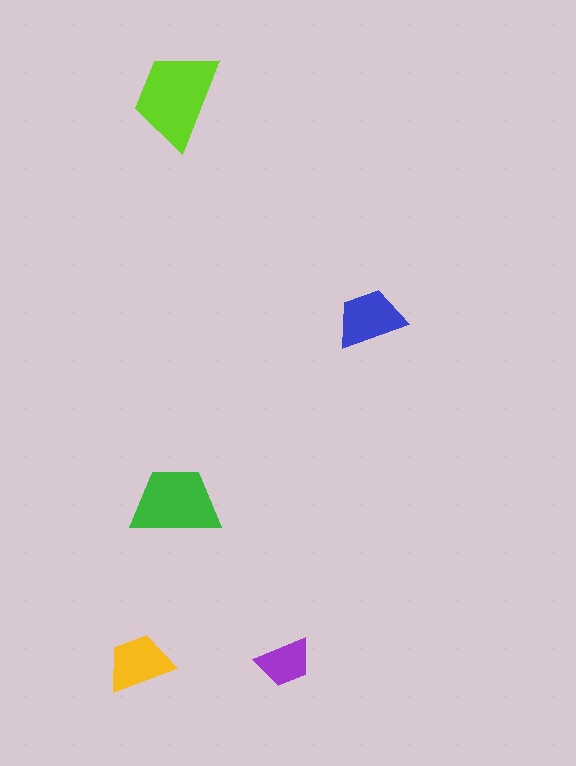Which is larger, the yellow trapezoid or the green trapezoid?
The green one.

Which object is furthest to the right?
The blue trapezoid is rightmost.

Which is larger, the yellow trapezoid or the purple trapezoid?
The yellow one.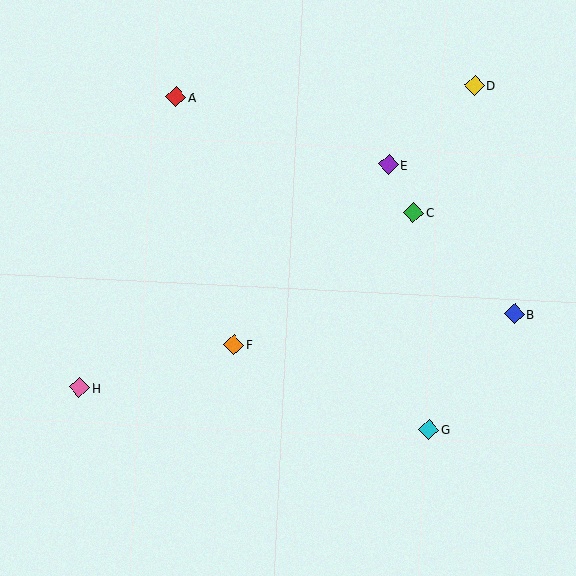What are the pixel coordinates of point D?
Point D is at (475, 85).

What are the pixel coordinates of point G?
Point G is at (429, 429).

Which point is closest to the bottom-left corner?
Point H is closest to the bottom-left corner.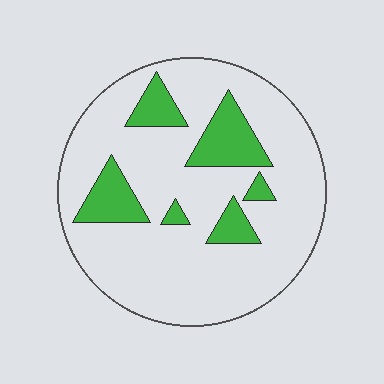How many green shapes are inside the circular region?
6.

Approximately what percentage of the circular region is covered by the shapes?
Approximately 20%.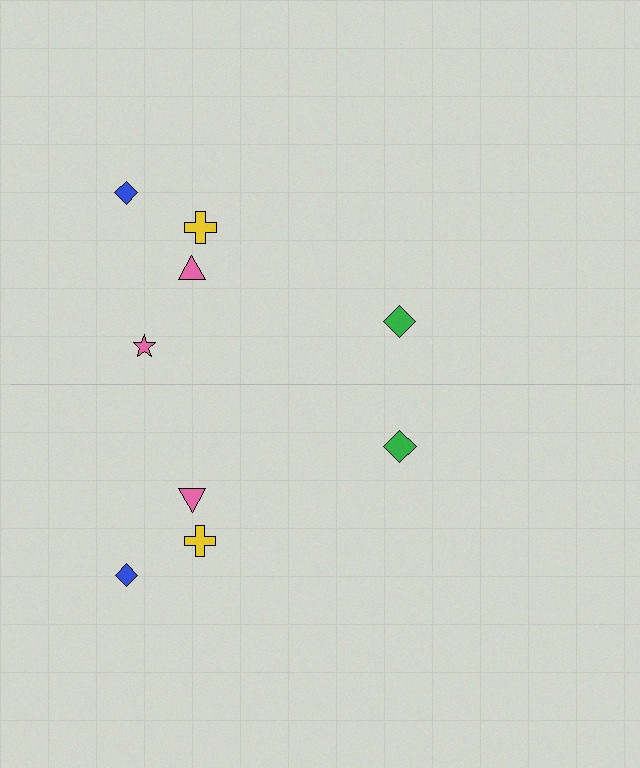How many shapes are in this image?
There are 9 shapes in this image.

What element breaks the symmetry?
A pink star is missing from the bottom side.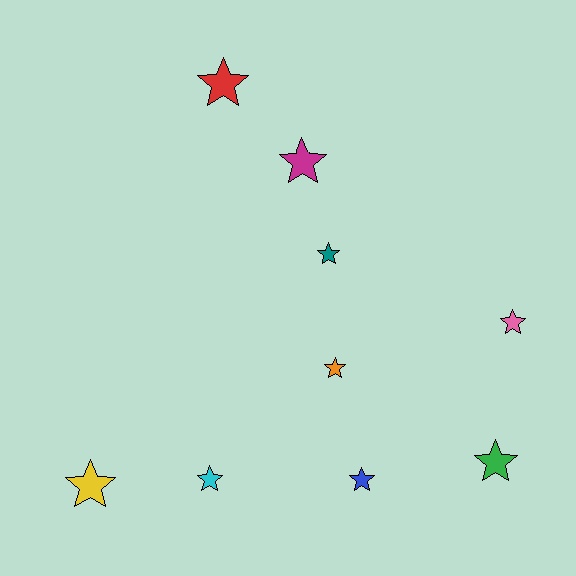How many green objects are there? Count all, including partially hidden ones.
There is 1 green object.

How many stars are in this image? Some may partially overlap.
There are 9 stars.